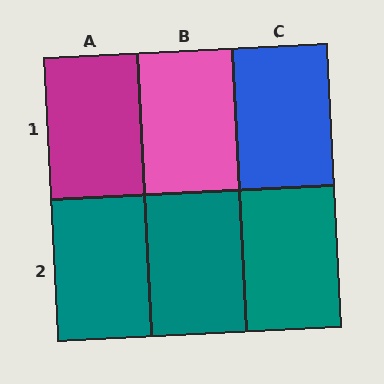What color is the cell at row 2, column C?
Teal.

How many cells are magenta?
1 cell is magenta.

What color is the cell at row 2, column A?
Teal.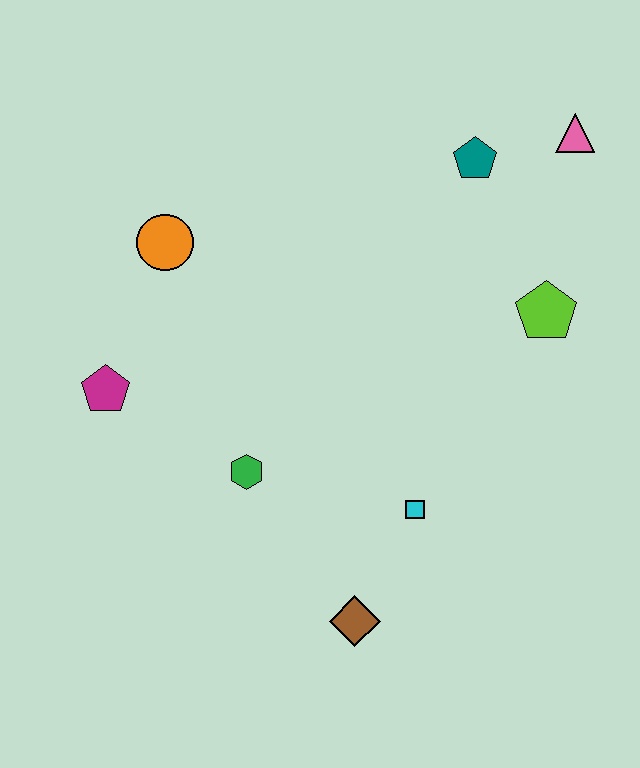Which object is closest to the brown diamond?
The cyan square is closest to the brown diamond.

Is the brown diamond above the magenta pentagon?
No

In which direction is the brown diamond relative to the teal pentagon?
The brown diamond is below the teal pentagon.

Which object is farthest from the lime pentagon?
The magenta pentagon is farthest from the lime pentagon.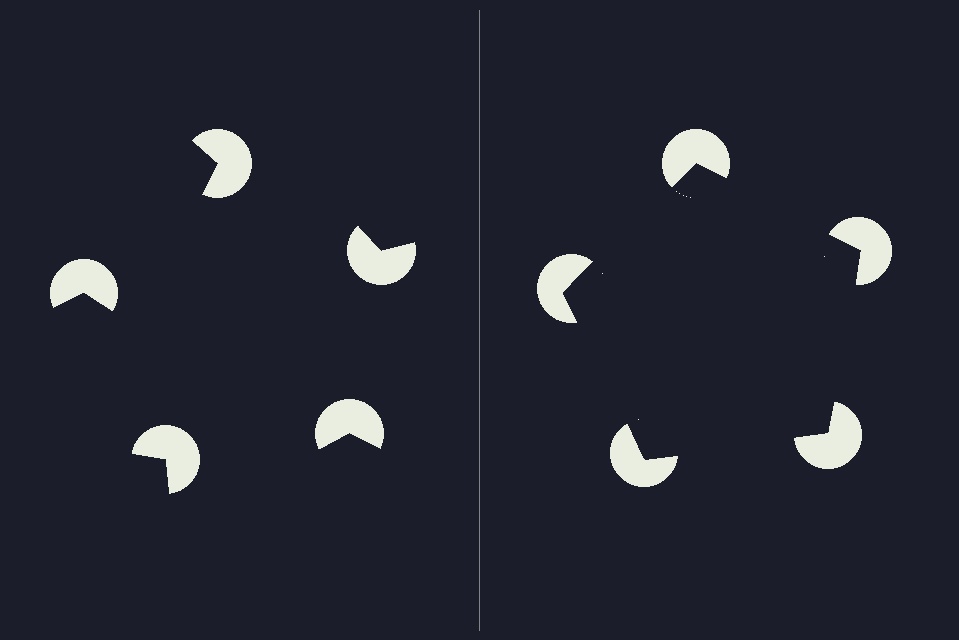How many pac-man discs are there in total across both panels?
10 — 5 on each side.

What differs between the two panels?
The pac-man discs are positioned identically on both sides; only the wedge orientations differ. On the right they align to a pentagon; on the left they are misaligned.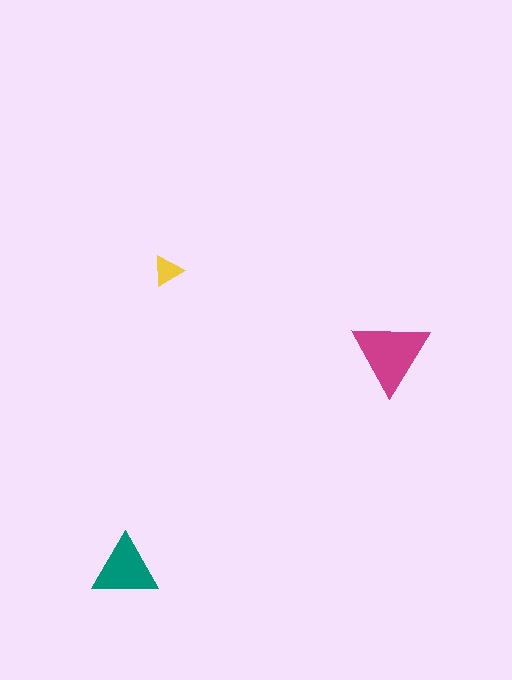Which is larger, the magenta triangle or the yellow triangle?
The magenta one.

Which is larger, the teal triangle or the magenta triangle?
The magenta one.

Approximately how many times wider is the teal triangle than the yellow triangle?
About 2 times wider.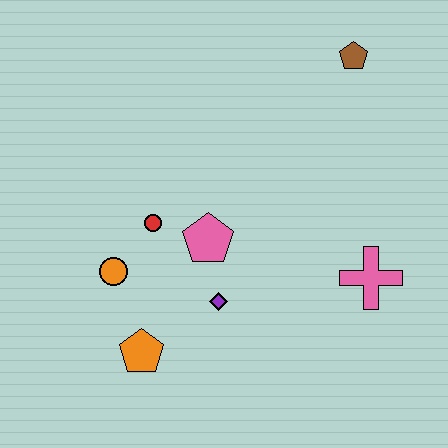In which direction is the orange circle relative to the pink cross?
The orange circle is to the left of the pink cross.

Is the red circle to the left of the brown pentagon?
Yes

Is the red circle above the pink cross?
Yes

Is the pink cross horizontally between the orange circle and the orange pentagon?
No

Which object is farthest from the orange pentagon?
The brown pentagon is farthest from the orange pentagon.